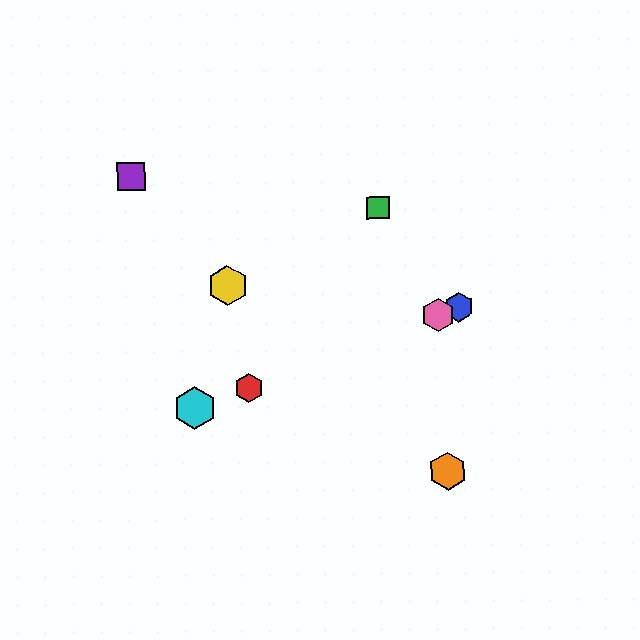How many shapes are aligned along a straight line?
4 shapes (the red hexagon, the blue hexagon, the cyan hexagon, the pink hexagon) are aligned along a straight line.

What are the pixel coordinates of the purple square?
The purple square is at (131, 176).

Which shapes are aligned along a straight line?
The red hexagon, the blue hexagon, the cyan hexagon, the pink hexagon are aligned along a straight line.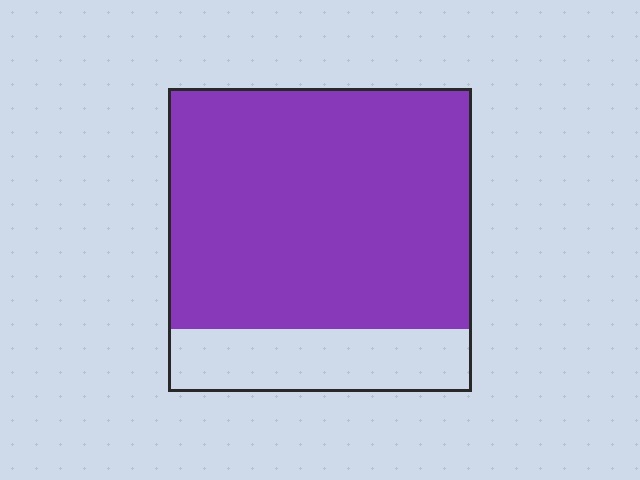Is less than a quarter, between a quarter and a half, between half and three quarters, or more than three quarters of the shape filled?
More than three quarters.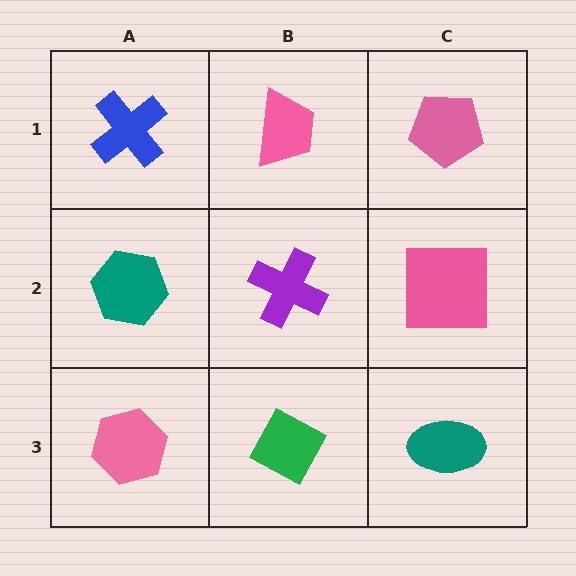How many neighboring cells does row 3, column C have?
2.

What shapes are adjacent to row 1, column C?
A pink square (row 2, column C), a pink trapezoid (row 1, column B).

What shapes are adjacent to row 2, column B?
A pink trapezoid (row 1, column B), a green diamond (row 3, column B), a teal hexagon (row 2, column A), a pink square (row 2, column C).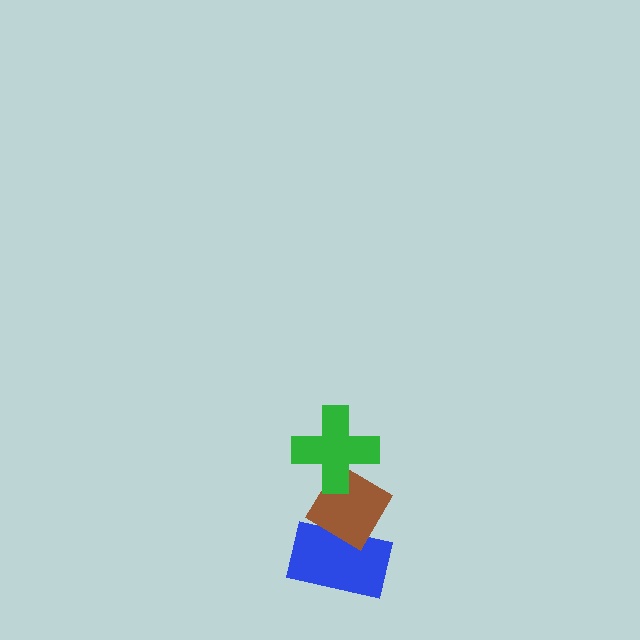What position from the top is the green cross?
The green cross is 1st from the top.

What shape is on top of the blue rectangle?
The brown diamond is on top of the blue rectangle.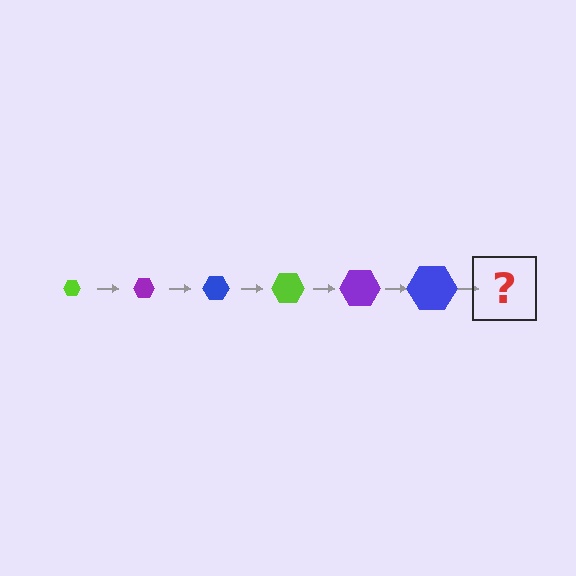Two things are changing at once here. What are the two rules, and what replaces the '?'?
The two rules are that the hexagon grows larger each step and the color cycles through lime, purple, and blue. The '?' should be a lime hexagon, larger than the previous one.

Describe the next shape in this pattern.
It should be a lime hexagon, larger than the previous one.